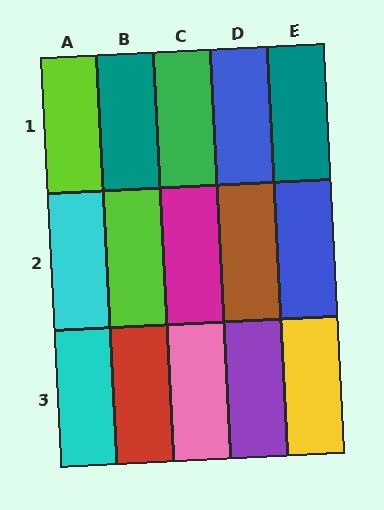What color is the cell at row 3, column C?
Pink.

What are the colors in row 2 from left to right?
Cyan, lime, magenta, brown, blue.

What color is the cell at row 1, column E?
Teal.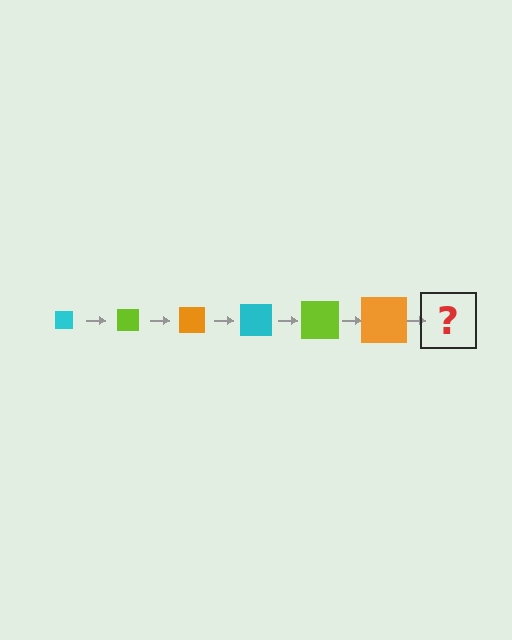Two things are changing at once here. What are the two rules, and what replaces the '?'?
The two rules are that the square grows larger each step and the color cycles through cyan, lime, and orange. The '?' should be a cyan square, larger than the previous one.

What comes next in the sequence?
The next element should be a cyan square, larger than the previous one.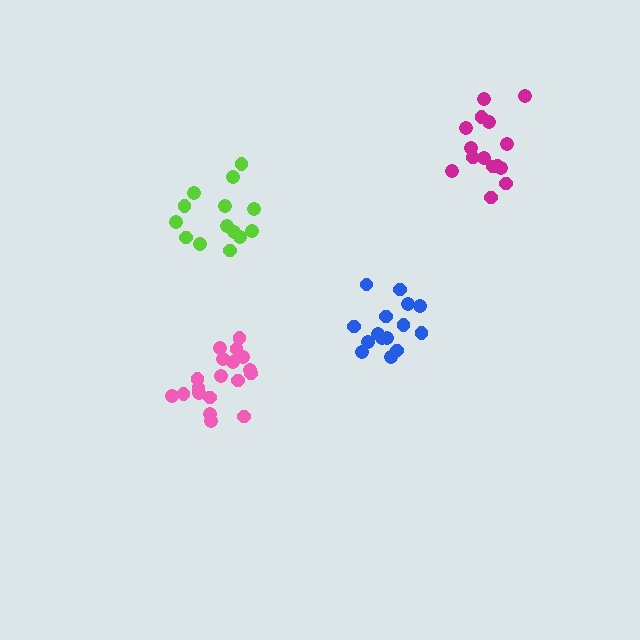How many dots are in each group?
Group 1: 19 dots, Group 2: 15 dots, Group 3: 14 dots, Group 4: 15 dots (63 total).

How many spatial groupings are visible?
There are 4 spatial groupings.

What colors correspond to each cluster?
The clusters are colored: pink, blue, lime, magenta.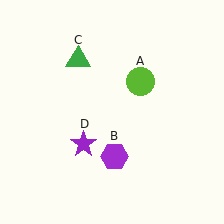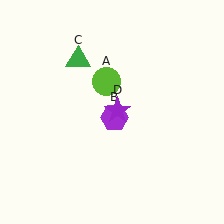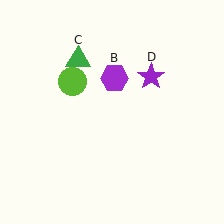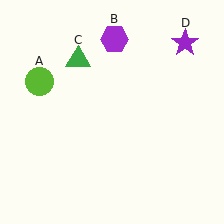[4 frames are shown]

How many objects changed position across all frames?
3 objects changed position: lime circle (object A), purple hexagon (object B), purple star (object D).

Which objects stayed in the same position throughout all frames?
Green triangle (object C) remained stationary.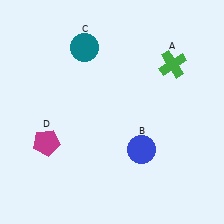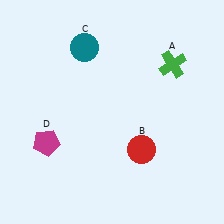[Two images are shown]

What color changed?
The circle (B) changed from blue in Image 1 to red in Image 2.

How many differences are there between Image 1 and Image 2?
There is 1 difference between the two images.